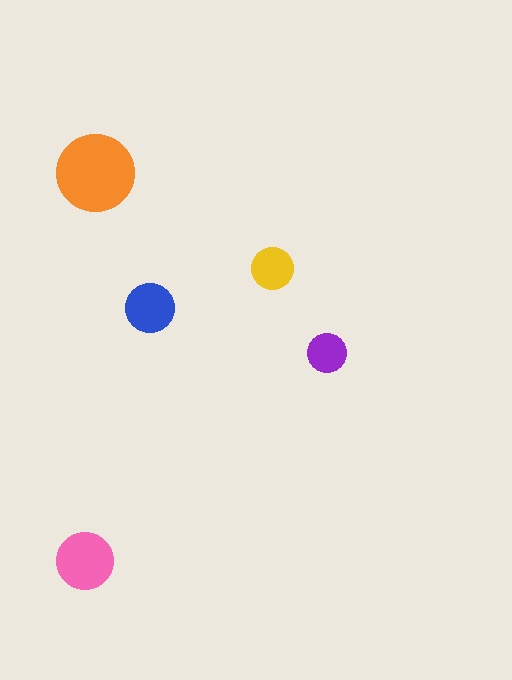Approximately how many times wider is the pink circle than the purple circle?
About 1.5 times wider.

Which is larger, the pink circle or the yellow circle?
The pink one.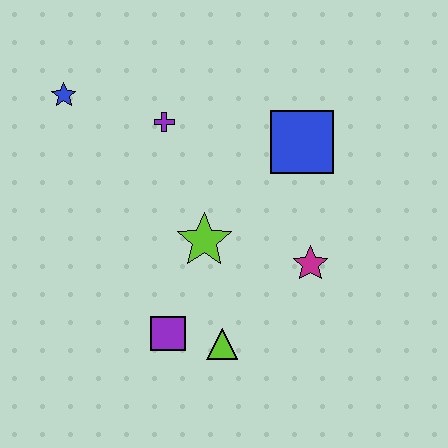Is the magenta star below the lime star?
Yes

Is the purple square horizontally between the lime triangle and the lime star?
No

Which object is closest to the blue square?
The magenta star is closest to the blue square.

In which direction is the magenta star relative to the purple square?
The magenta star is to the right of the purple square.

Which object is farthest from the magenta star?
The blue star is farthest from the magenta star.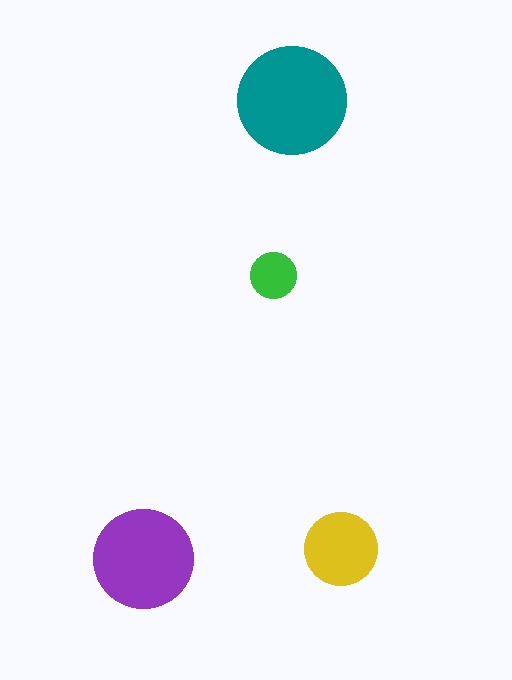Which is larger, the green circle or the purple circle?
The purple one.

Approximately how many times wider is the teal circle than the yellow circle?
About 1.5 times wider.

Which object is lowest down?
The purple circle is bottommost.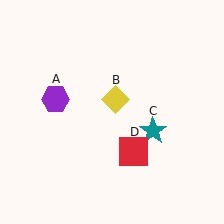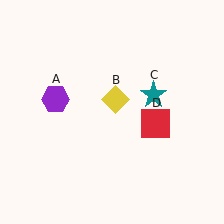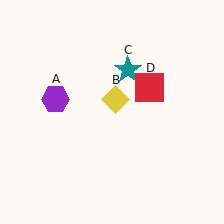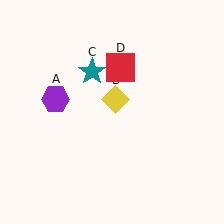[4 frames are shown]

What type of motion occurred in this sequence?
The teal star (object C), red square (object D) rotated counterclockwise around the center of the scene.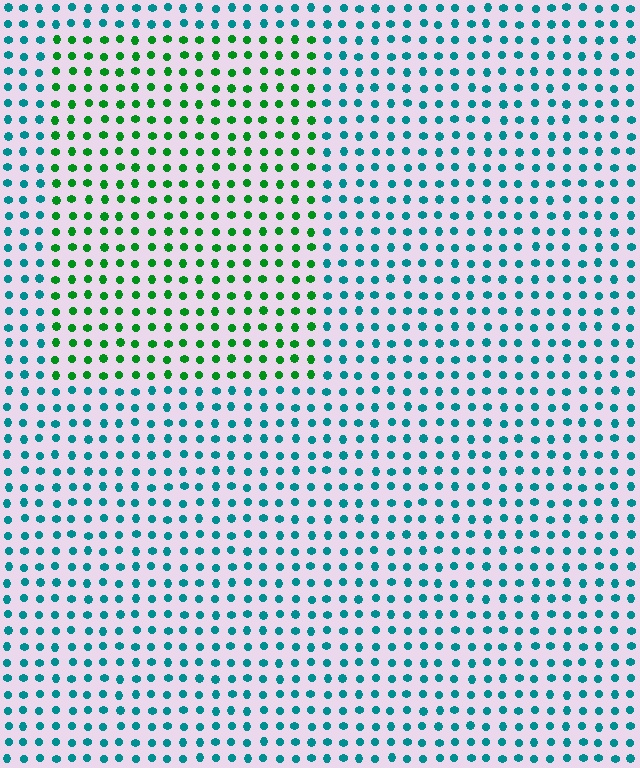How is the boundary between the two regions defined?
The boundary is defined purely by a slight shift in hue (about 51 degrees). Spacing, size, and orientation are identical on both sides.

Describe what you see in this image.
The image is filled with small teal elements in a uniform arrangement. A rectangle-shaped region is visible where the elements are tinted to a slightly different hue, forming a subtle color boundary.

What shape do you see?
I see a rectangle.